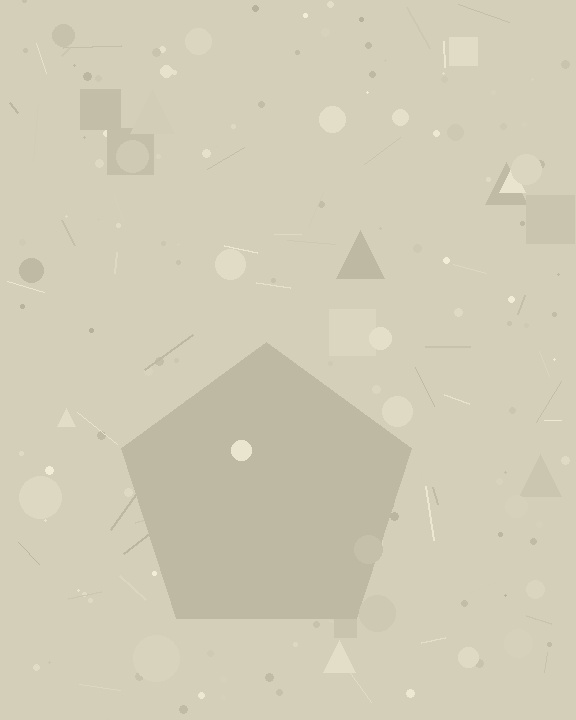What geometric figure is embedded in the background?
A pentagon is embedded in the background.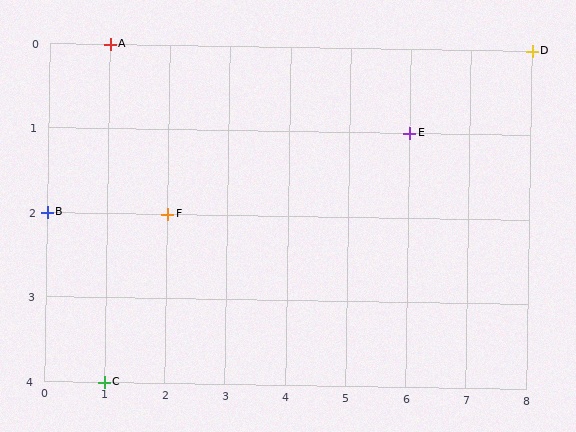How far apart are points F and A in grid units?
Points F and A are 1 column and 2 rows apart (about 2.2 grid units diagonally).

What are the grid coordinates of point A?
Point A is at grid coordinates (1, 0).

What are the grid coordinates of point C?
Point C is at grid coordinates (1, 4).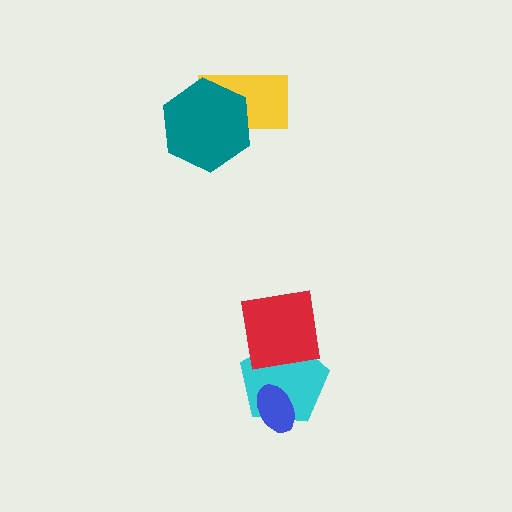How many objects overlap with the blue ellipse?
1 object overlaps with the blue ellipse.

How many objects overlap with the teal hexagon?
1 object overlaps with the teal hexagon.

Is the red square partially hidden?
No, no other shape covers it.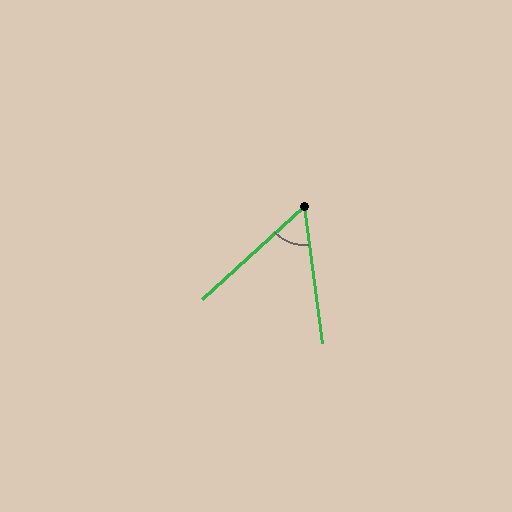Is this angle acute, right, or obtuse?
It is acute.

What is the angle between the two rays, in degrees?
Approximately 55 degrees.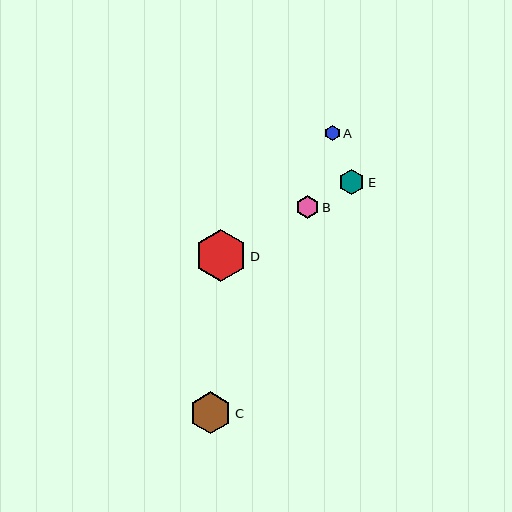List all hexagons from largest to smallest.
From largest to smallest: D, C, E, B, A.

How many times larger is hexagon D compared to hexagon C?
Hexagon D is approximately 1.2 times the size of hexagon C.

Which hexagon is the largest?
Hexagon D is the largest with a size of approximately 52 pixels.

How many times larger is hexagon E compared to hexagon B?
Hexagon E is approximately 1.1 times the size of hexagon B.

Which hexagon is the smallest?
Hexagon A is the smallest with a size of approximately 15 pixels.